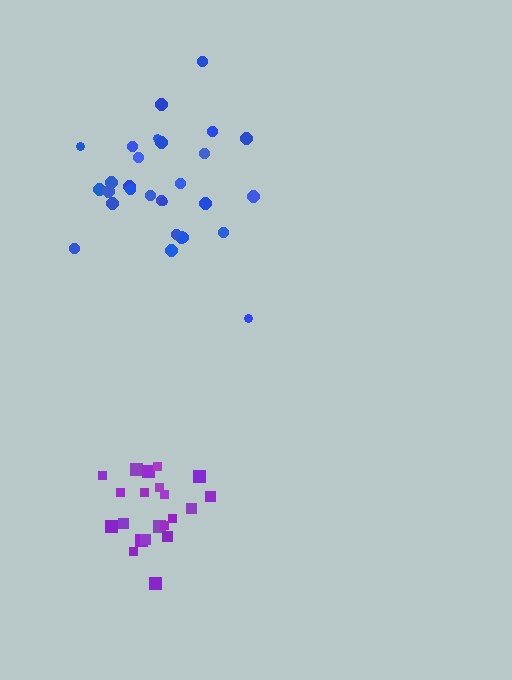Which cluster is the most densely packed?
Purple.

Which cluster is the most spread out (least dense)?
Blue.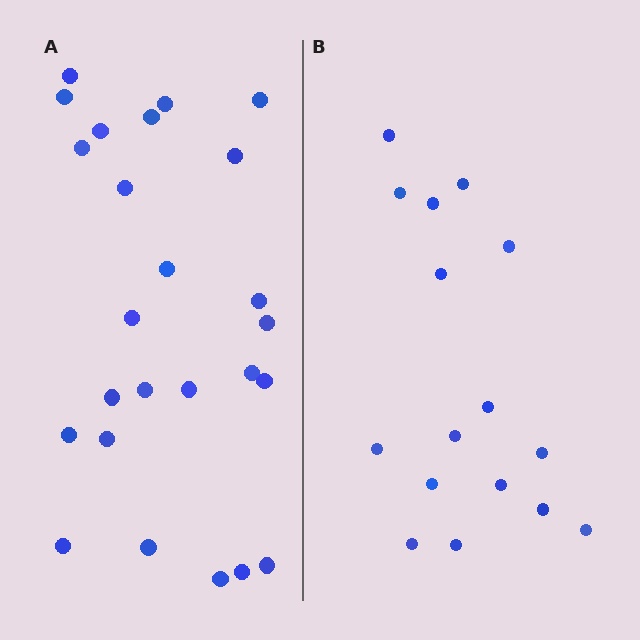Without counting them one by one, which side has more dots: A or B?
Region A (the left region) has more dots.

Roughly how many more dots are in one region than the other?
Region A has roughly 8 or so more dots than region B.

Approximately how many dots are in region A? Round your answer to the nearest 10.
About 20 dots. (The exact count is 25, which rounds to 20.)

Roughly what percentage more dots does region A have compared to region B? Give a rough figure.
About 55% more.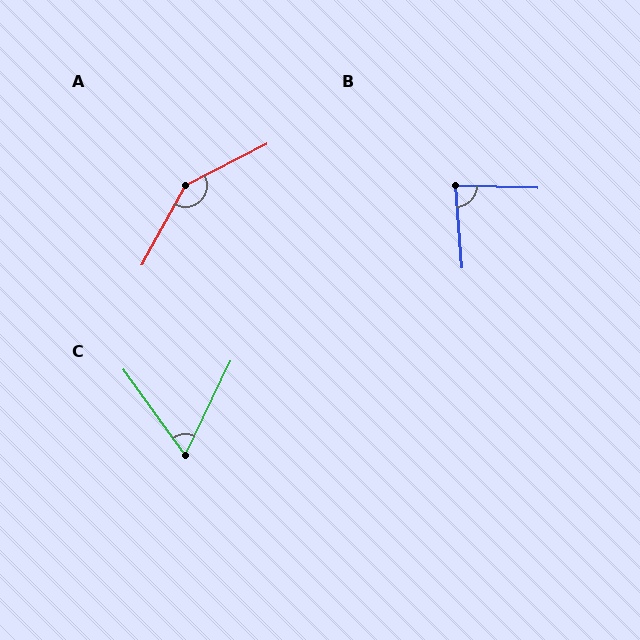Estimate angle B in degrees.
Approximately 84 degrees.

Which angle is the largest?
A, at approximately 146 degrees.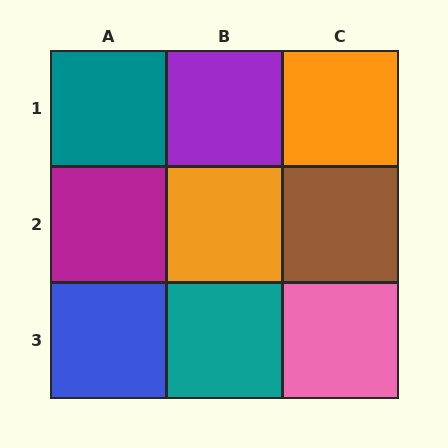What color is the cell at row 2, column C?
Brown.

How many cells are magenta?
1 cell is magenta.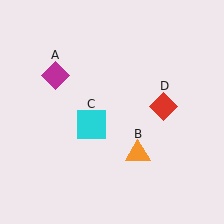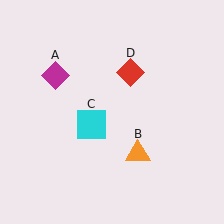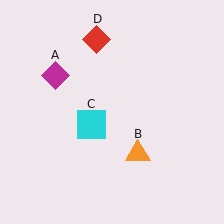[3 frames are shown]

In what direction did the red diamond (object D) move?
The red diamond (object D) moved up and to the left.